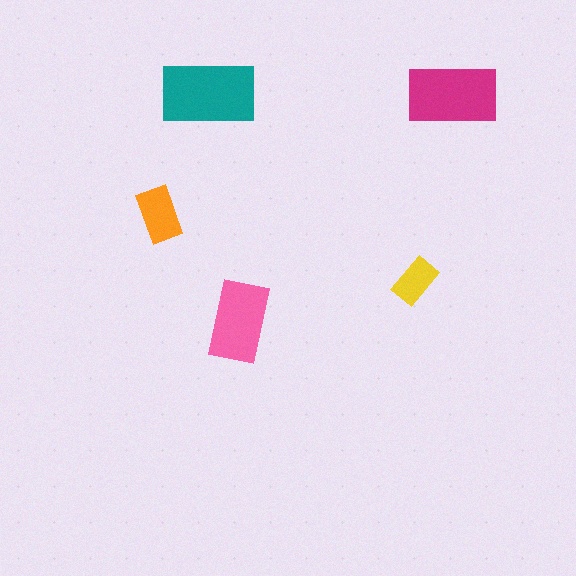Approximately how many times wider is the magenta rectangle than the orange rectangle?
About 1.5 times wider.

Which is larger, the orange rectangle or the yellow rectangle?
The orange one.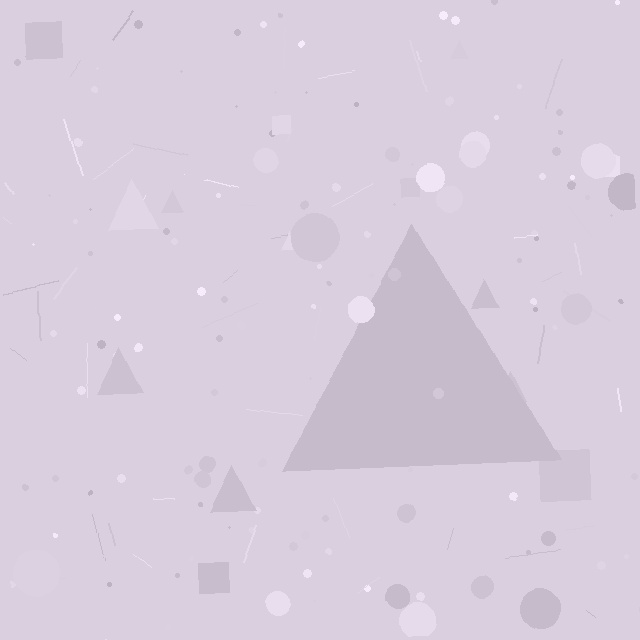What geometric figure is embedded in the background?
A triangle is embedded in the background.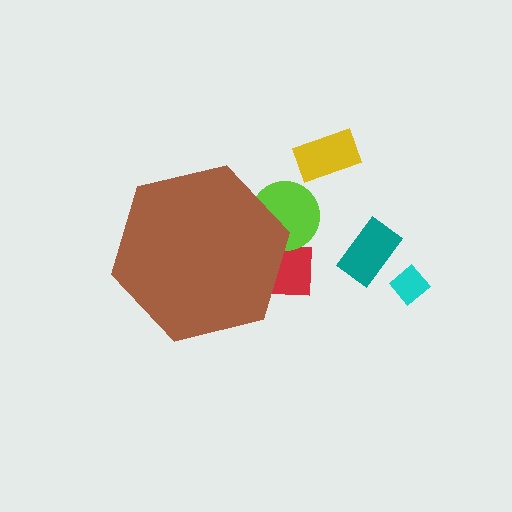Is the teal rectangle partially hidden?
No, the teal rectangle is fully visible.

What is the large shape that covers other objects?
A brown hexagon.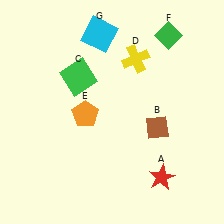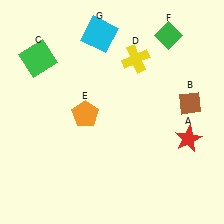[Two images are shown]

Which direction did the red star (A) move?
The red star (A) moved up.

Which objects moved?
The objects that moved are: the red star (A), the brown diamond (B), the green square (C).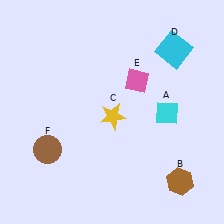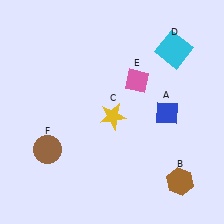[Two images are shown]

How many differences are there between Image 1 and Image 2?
There is 1 difference between the two images.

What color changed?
The diamond (A) changed from cyan in Image 1 to blue in Image 2.